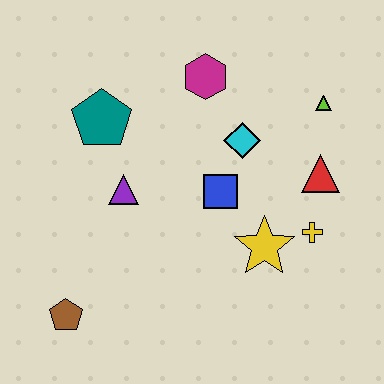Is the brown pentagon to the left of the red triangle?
Yes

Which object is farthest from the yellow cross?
The brown pentagon is farthest from the yellow cross.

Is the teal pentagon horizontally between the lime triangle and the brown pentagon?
Yes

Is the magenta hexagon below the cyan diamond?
No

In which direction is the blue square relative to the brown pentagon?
The blue square is to the right of the brown pentagon.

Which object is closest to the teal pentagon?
The purple triangle is closest to the teal pentagon.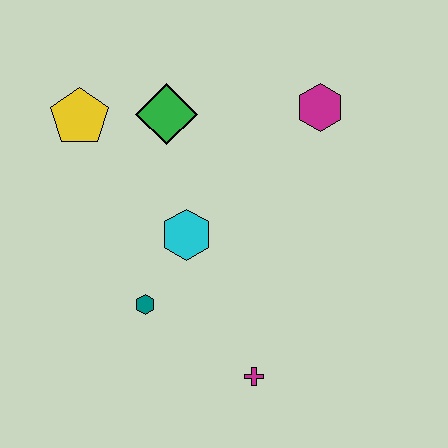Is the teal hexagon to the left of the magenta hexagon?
Yes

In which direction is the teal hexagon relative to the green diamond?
The teal hexagon is below the green diamond.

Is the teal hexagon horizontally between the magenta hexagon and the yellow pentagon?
Yes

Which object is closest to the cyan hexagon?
The teal hexagon is closest to the cyan hexagon.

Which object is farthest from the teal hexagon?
The magenta hexagon is farthest from the teal hexagon.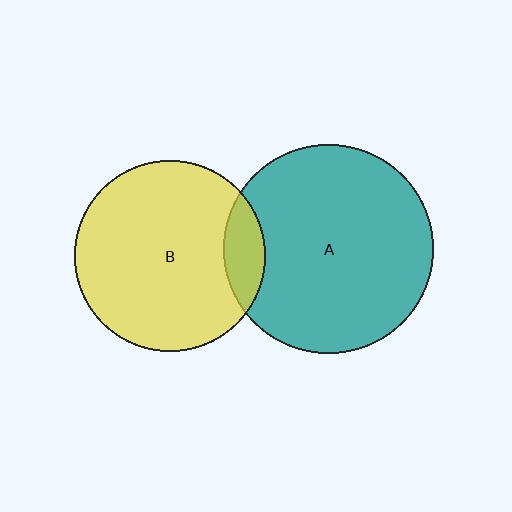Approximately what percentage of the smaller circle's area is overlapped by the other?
Approximately 10%.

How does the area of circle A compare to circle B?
Approximately 1.2 times.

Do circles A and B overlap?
Yes.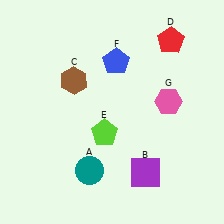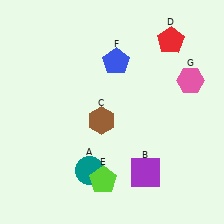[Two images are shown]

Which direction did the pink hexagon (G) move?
The pink hexagon (G) moved right.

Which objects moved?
The objects that moved are: the brown hexagon (C), the lime pentagon (E), the pink hexagon (G).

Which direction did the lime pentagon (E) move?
The lime pentagon (E) moved down.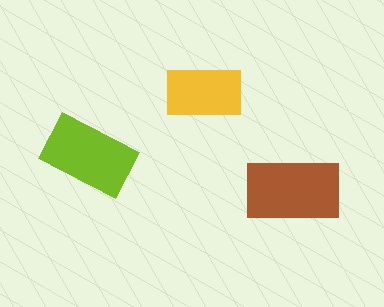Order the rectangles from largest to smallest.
the brown one, the lime one, the yellow one.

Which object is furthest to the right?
The brown rectangle is rightmost.